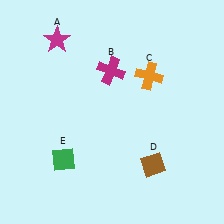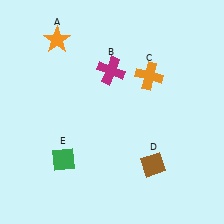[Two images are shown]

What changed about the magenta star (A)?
In Image 1, A is magenta. In Image 2, it changed to orange.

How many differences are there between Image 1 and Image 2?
There is 1 difference between the two images.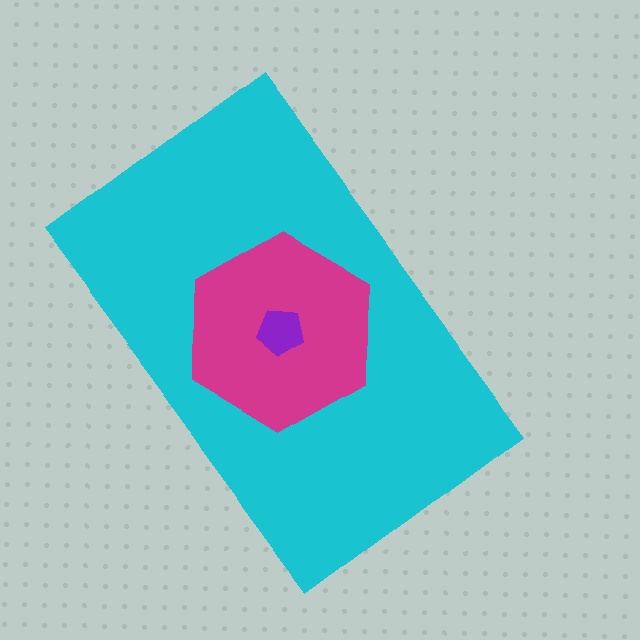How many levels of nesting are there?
3.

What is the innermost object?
The purple pentagon.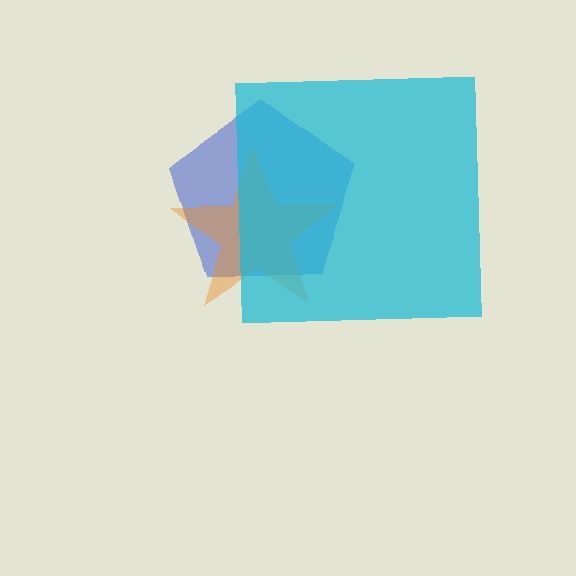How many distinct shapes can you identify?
There are 3 distinct shapes: a blue pentagon, an orange star, a cyan square.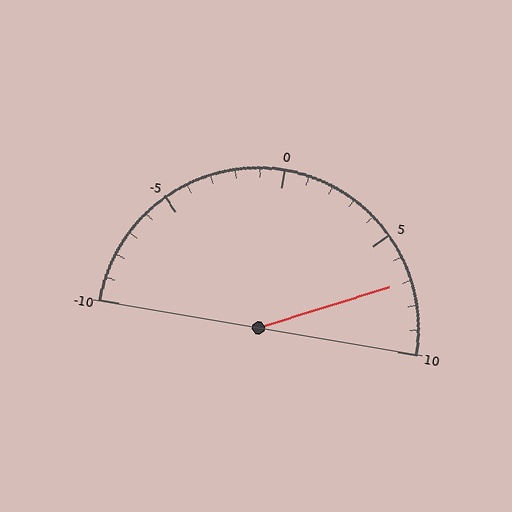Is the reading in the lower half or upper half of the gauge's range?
The reading is in the upper half of the range (-10 to 10).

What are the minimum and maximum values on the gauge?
The gauge ranges from -10 to 10.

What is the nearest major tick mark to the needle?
The nearest major tick mark is 5.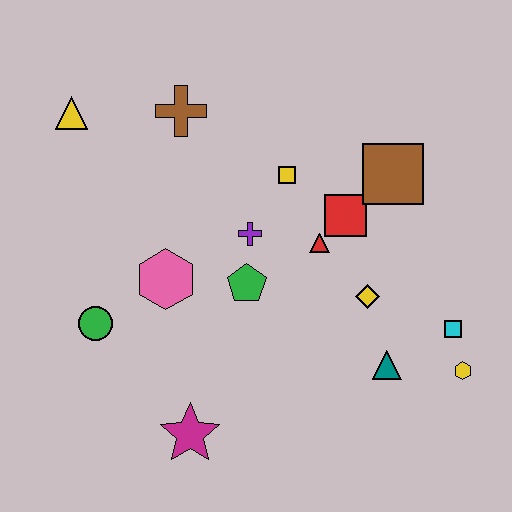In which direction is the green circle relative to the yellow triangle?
The green circle is below the yellow triangle.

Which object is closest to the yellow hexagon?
The cyan square is closest to the yellow hexagon.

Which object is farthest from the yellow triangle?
The yellow hexagon is farthest from the yellow triangle.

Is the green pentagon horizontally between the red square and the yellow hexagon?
No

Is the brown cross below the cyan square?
No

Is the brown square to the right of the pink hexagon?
Yes